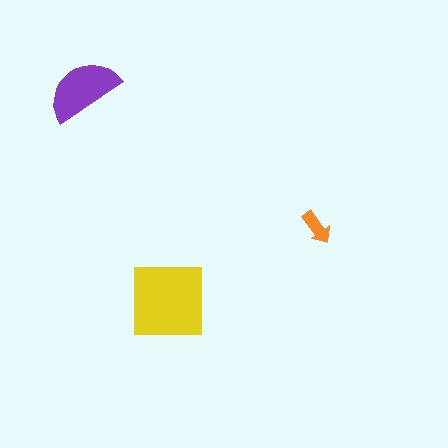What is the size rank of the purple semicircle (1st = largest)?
2nd.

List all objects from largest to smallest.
The yellow square, the purple semicircle, the orange arrow.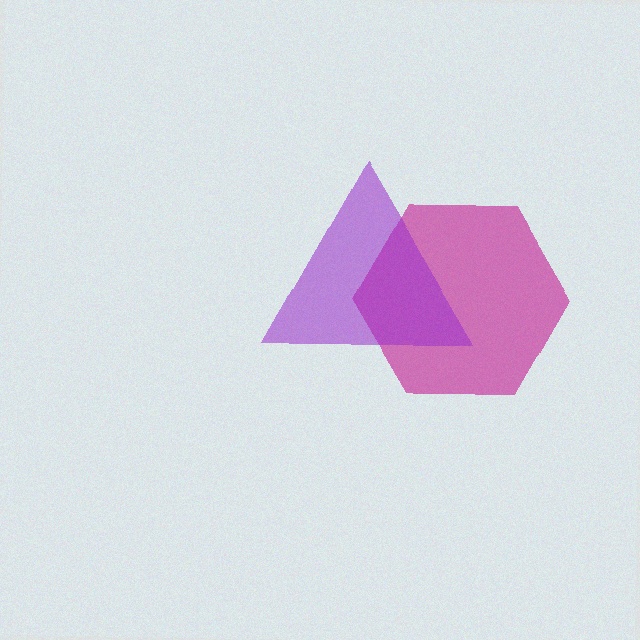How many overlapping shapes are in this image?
There are 2 overlapping shapes in the image.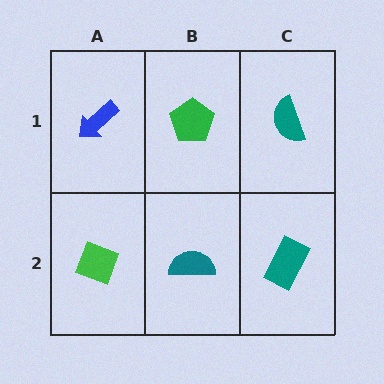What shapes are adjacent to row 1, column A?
A green diamond (row 2, column A), a green pentagon (row 1, column B).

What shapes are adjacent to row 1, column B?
A teal semicircle (row 2, column B), a blue arrow (row 1, column A), a teal semicircle (row 1, column C).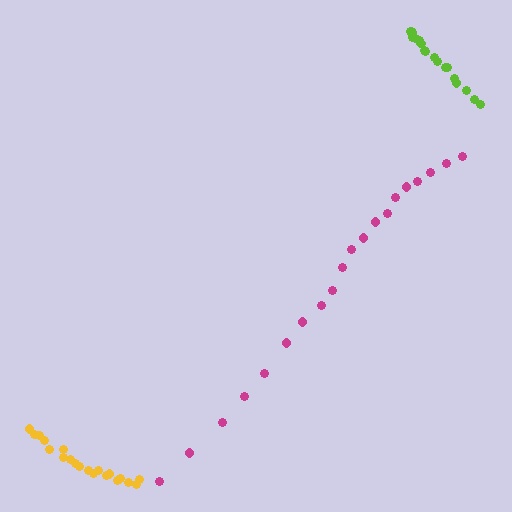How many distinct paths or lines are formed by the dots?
There are 3 distinct paths.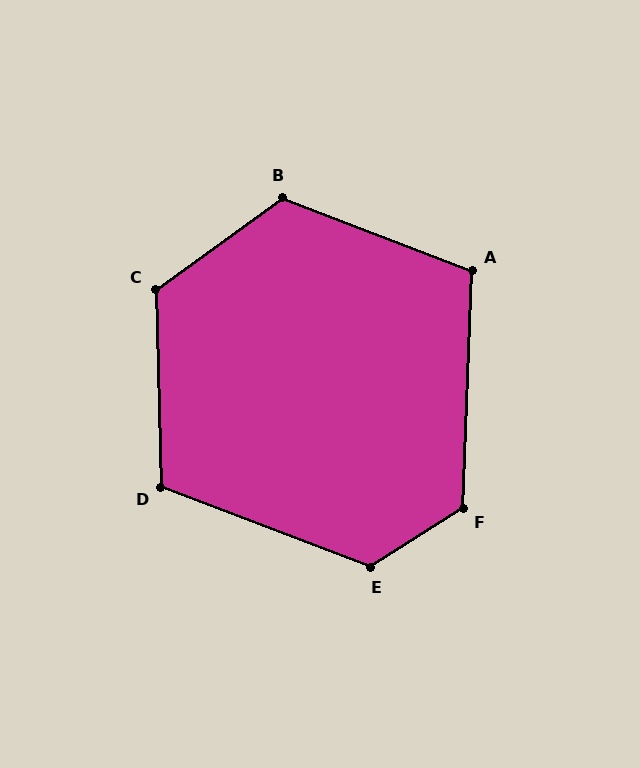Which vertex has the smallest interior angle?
A, at approximately 109 degrees.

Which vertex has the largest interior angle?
E, at approximately 127 degrees.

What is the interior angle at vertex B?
Approximately 123 degrees (obtuse).